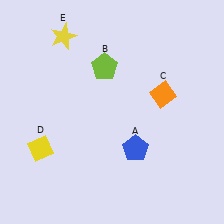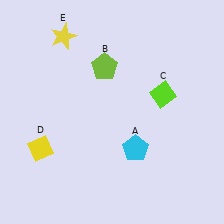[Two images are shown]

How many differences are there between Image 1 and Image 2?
There are 2 differences between the two images.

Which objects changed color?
A changed from blue to cyan. C changed from orange to lime.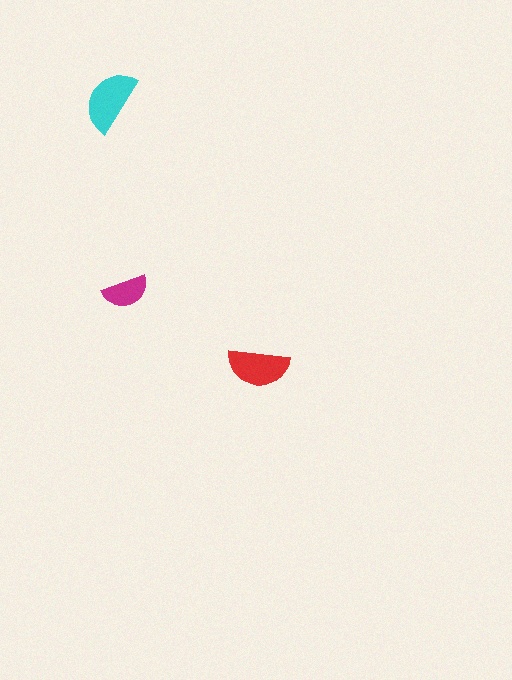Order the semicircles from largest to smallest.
the cyan one, the red one, the magenta one.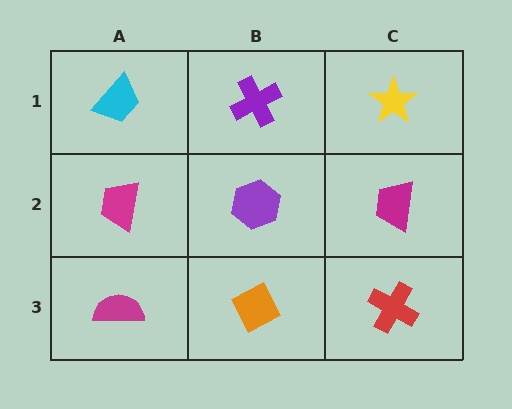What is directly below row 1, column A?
A magenta trapezoid.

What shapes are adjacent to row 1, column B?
A purple hexagon (row 2, column B), a cyan trapezoid (row 1, column A), a yellow star (row 1, column C).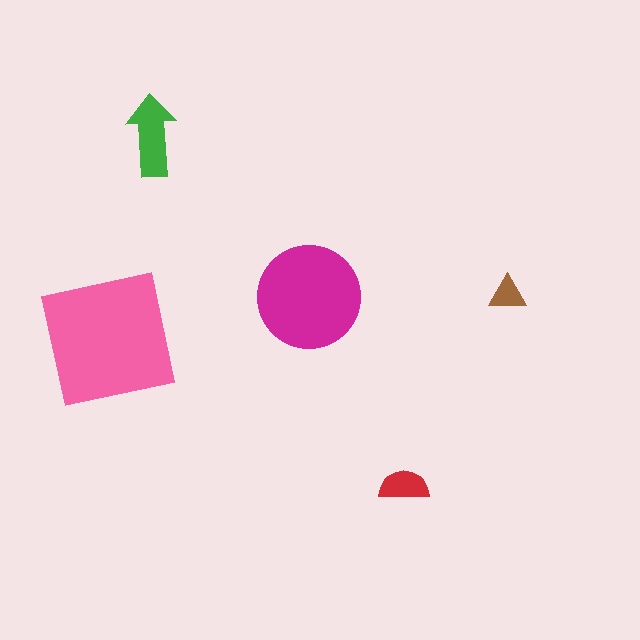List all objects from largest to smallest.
The pink square, the magenta circle, the green arrow, the red semicircle, the brown triangle.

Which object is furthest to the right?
The brown triangle is rightmost.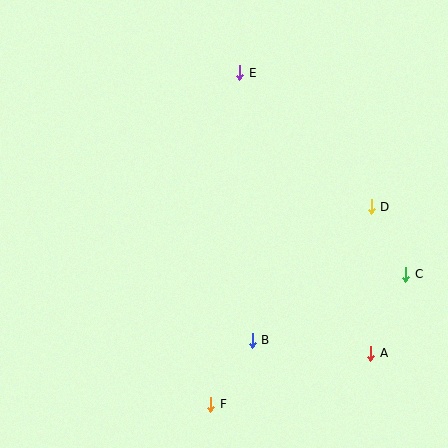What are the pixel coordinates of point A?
Point A is at (371, 353).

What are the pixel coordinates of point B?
Point B is at (252, 340).